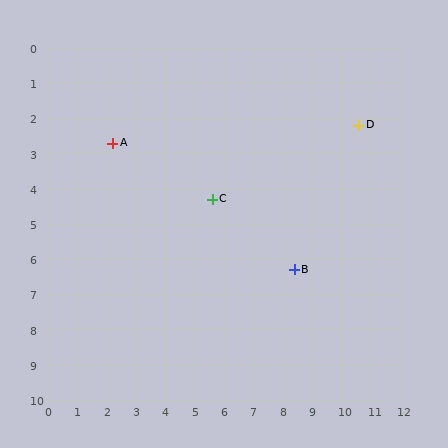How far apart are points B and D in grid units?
Points B and D are about 4.7 grid units apart.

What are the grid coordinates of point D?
Point D is at approximately (10.6, 2.2).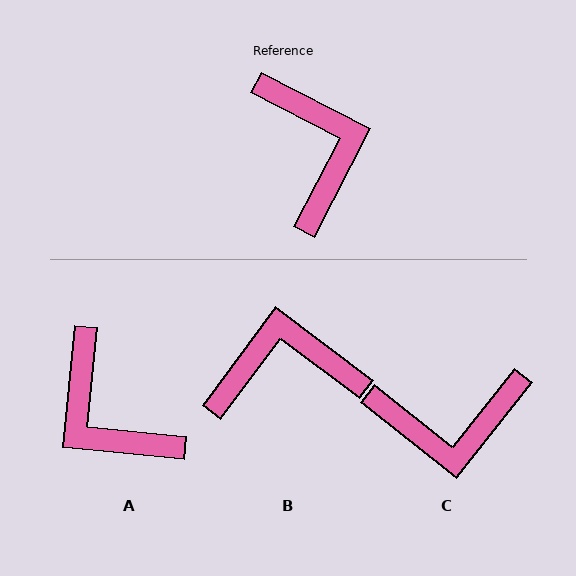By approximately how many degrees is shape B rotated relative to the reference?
Approximately 81 degrees counter-clockwise.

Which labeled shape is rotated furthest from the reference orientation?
A, about 159 degrees away.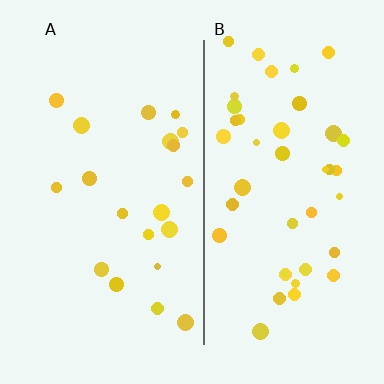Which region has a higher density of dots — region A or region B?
B (the right).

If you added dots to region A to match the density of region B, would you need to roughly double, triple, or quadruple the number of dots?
Approximately double.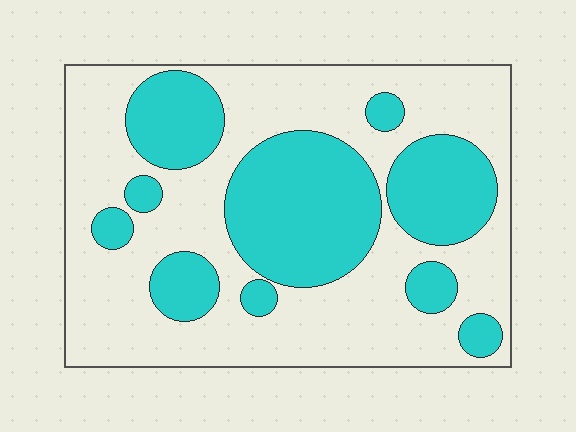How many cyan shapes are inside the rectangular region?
10.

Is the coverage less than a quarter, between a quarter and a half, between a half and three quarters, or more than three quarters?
Between a quarter and a half.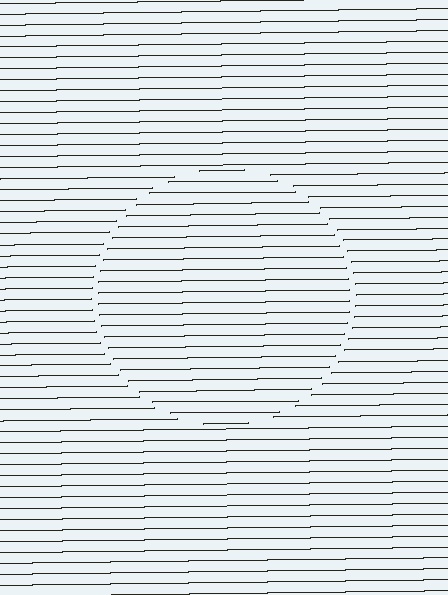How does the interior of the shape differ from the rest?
The interior of the shape contains the same grating, shifted by half a period — the contour is defined by the phase discontinuity where line-ends from the inner and outer gratings abut.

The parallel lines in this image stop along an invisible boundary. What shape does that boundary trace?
An illusory circle. The interior of the shape contains the same grating, shifted by half a period — the contour is defined by the phase discontinuity where line-ends from the inner and outer gratings abut.